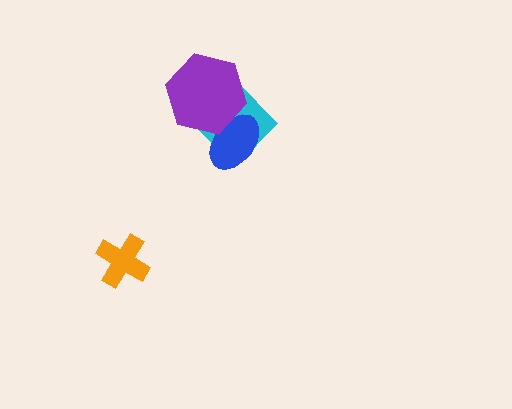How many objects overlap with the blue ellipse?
2 objects overlap with the blue ellipse.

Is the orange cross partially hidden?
No, no other shape covers it.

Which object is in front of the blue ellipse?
The purple hexagon is in front of the blue ellipse.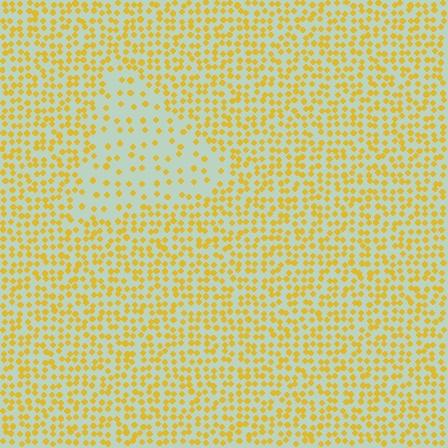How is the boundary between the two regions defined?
The boundary is defined by a change in element density (approximately 2.4x ratio). All elements are the same color, size, and shape.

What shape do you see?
I see a triangle.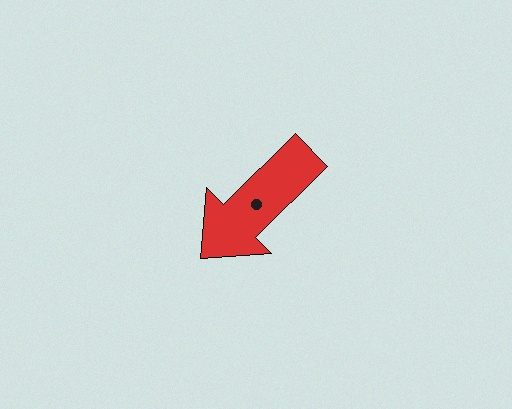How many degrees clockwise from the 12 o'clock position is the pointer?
Approximately 226 degrees.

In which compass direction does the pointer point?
Southwest.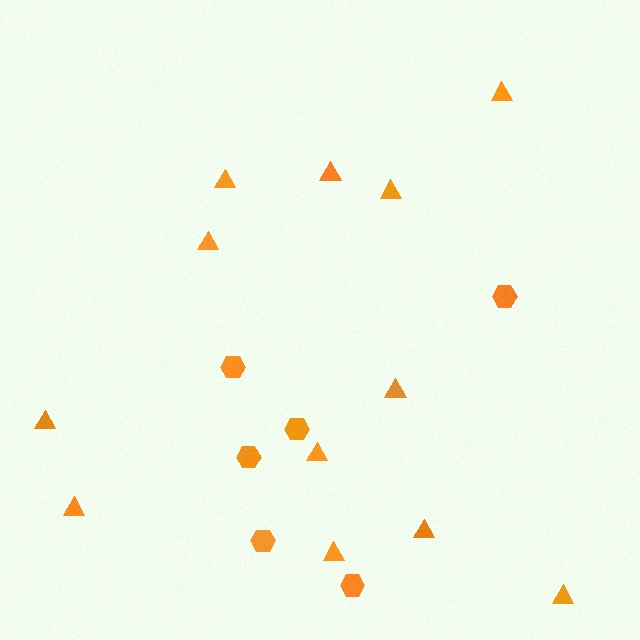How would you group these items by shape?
There are 2 groups: one group of triangles (12) and one group of hexagons (6).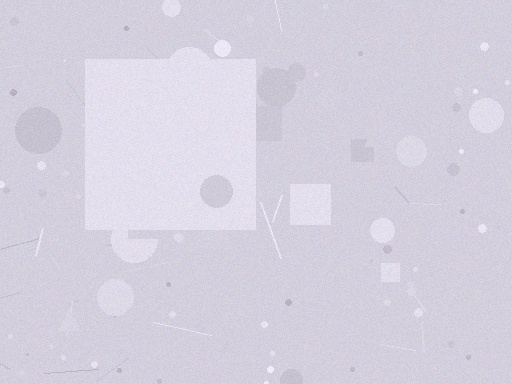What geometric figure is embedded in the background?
A square is embedded in the background.